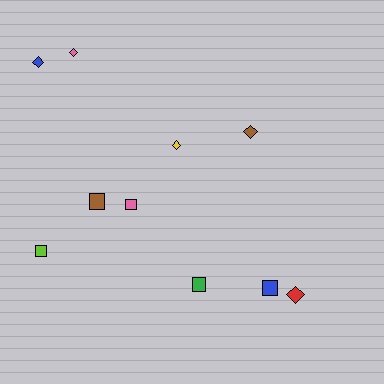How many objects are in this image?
There are 10 objects.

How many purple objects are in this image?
There are no purple objects.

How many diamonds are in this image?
There are 5 diamonds.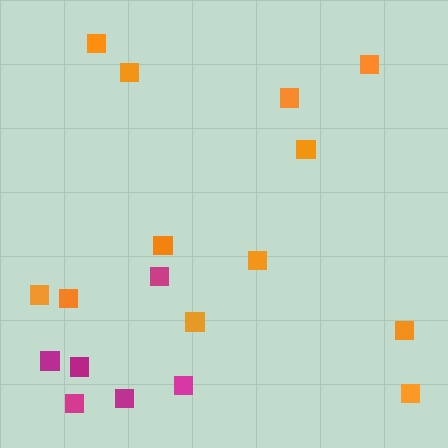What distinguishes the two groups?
There are 2 groups: one group of orange squares (12) and one group of magenta squares (6).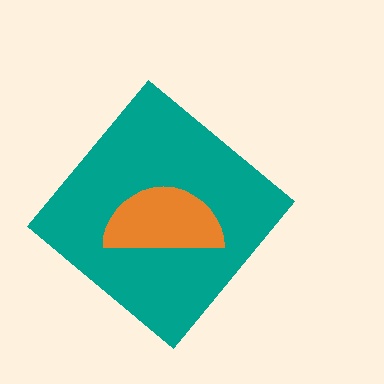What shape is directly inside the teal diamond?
The orange semicircle.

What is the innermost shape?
The orange semicircle.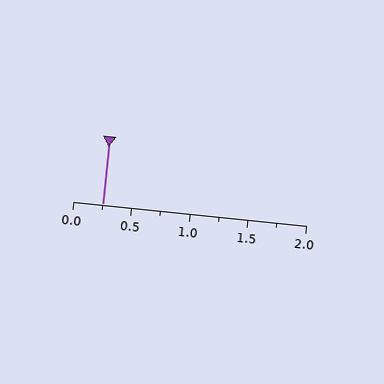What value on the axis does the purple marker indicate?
The marker indicates approximately 0.25.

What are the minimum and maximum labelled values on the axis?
The axis runs from 0.0 to 2.0.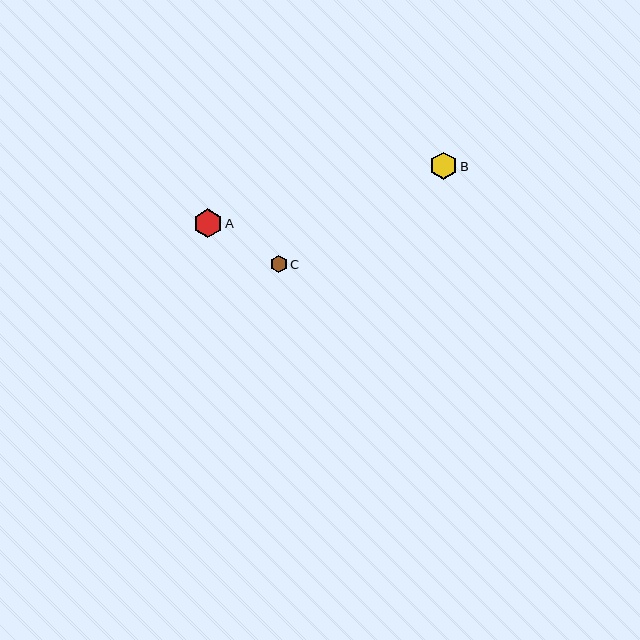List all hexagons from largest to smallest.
From largest to smallest: A, B, C.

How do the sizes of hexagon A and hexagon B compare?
Hexagon A and hexagon B are approximately the same size.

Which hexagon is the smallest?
Hexagon C is the smallest with a size of approximately 17 pixels.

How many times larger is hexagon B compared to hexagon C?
Hexagon B is approximately 1.6 times the size of hexagon C.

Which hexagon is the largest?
Hexagon A is the largest with a size of approximately 29 pixels.